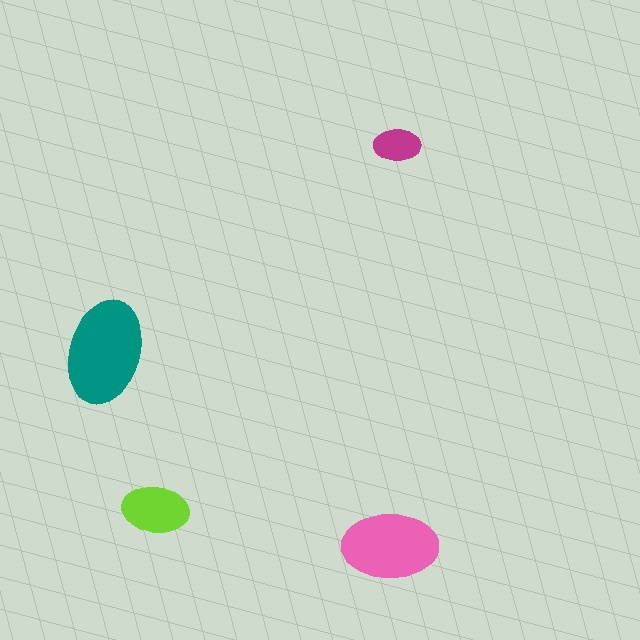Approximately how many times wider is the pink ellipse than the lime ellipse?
About 1.5 times wider.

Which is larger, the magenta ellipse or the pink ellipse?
The pink one.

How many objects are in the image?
There are 4 objects in the image.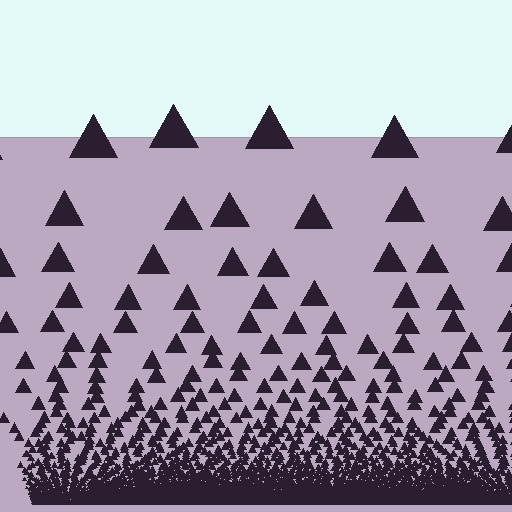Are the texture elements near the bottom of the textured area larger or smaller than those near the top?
Smaller. The gradient is inverted — elements near the bottom are smaller and denser.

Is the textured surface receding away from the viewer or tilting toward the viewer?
The surface appears to tilt toward the viewer. Texture elements get larger and sparser toward the top.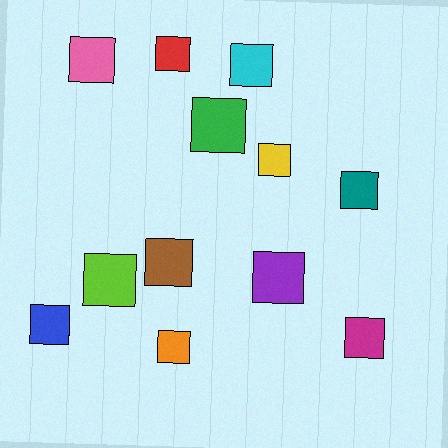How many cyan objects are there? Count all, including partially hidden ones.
There is 1 cyan object.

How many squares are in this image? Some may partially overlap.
There are 12 squares.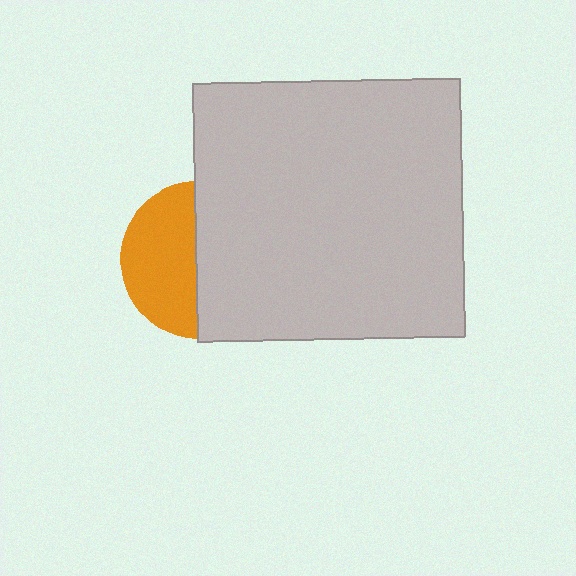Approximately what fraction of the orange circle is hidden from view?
Roughly 53% of the orange circle is hidden behind the light gray rectangle.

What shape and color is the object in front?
The object in front is a light gray rectangle.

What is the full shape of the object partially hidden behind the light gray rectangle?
The partially hidden object is an orange circle.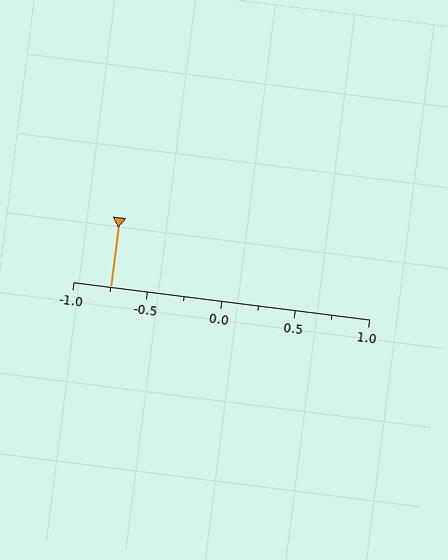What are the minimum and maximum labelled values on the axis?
The axis runs from -1.0 to 1.0.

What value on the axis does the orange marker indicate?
The marker indicates approximately -0.75.